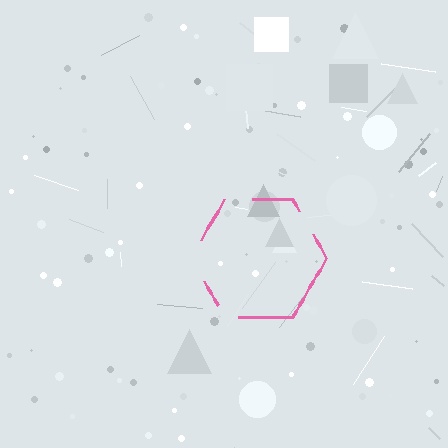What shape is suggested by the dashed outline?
The dashed outline suggests a hexagon.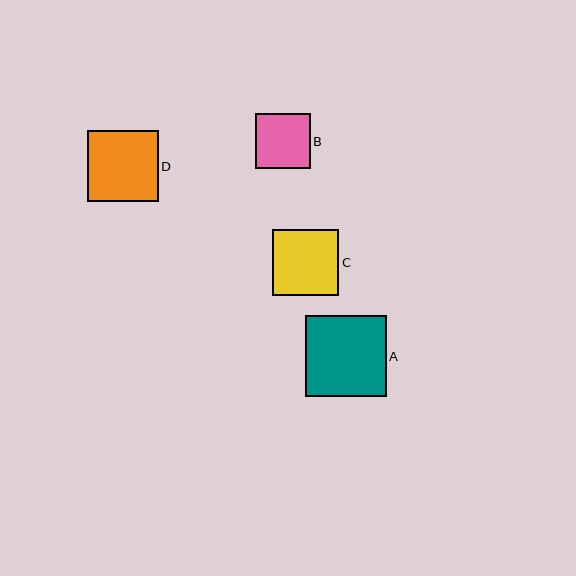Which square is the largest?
Square A is the largest with a size of approximately 81 pixels.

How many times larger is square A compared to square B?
Square A is approximately 1.5 times the size of square B.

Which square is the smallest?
Square B is the smallest with a size of approximately 54 pixels.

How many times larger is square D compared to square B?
Square D is approximately 1.3 times the size of square B.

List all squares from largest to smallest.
From largest to smallest: A, D, C, B.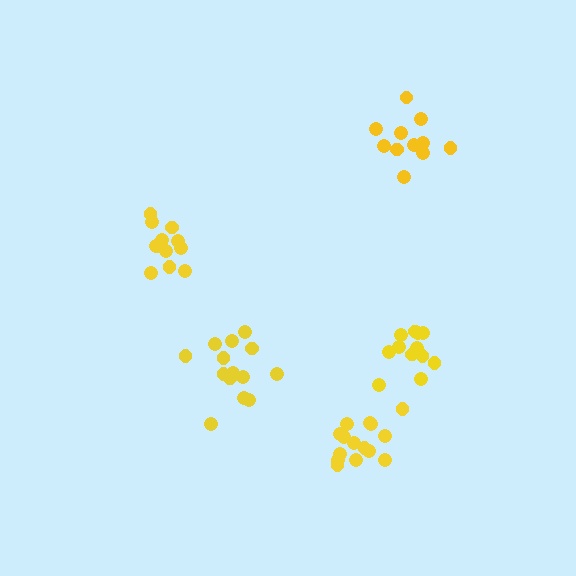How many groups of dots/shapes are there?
There are 5 groups.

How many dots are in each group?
Group 1: 12 dots, Group 2: 12 dots, Group 3: 15 dots, Group 4: 11 dots, Group 5: 14 dots (64 total).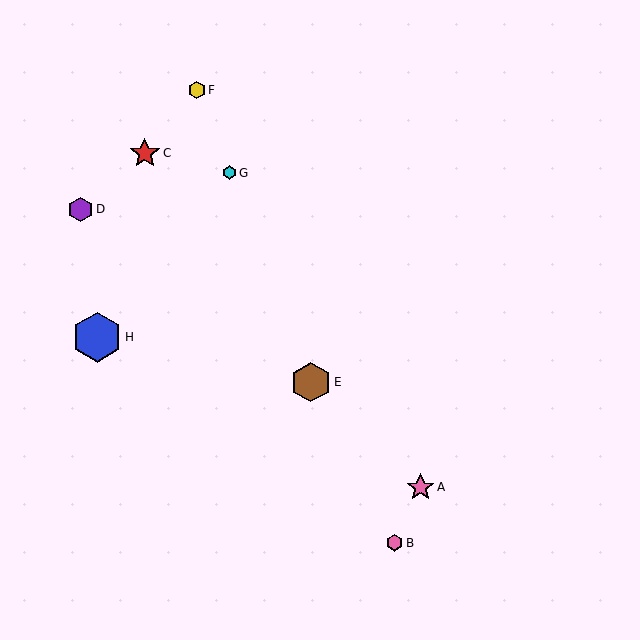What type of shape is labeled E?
Shape E is a brown hexagon.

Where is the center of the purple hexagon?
The center of the purple hexagon is at (81, 209).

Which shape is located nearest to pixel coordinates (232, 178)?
The cyan hexagon (labeled G) at (230, 173) is nearest to that location.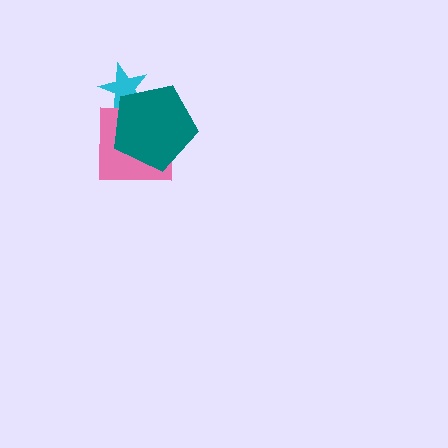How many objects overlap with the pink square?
1 object overlaps with the pink square.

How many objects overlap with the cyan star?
1 object overlaps with the cyan star.